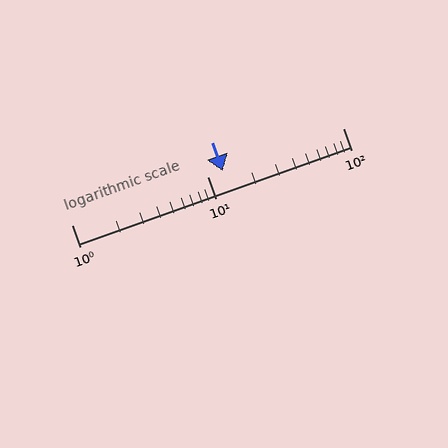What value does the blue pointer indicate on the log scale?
The pointer indicates approximately 13.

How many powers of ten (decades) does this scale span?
The scale spans 2 decades, from 1 to 100.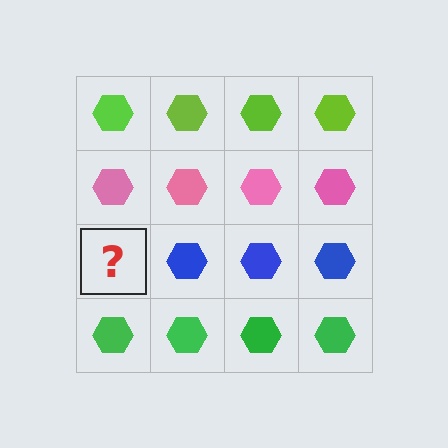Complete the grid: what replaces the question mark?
The question mark should be replaced with a blue hexagon.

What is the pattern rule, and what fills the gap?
The rule is that each row has a consistent color. The gap should be filled with a blue hexagon.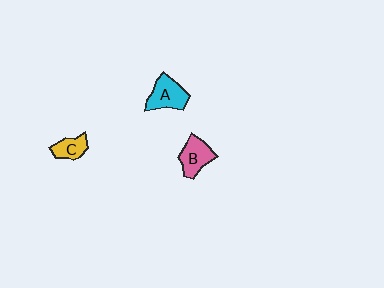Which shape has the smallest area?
Shape C (yellow).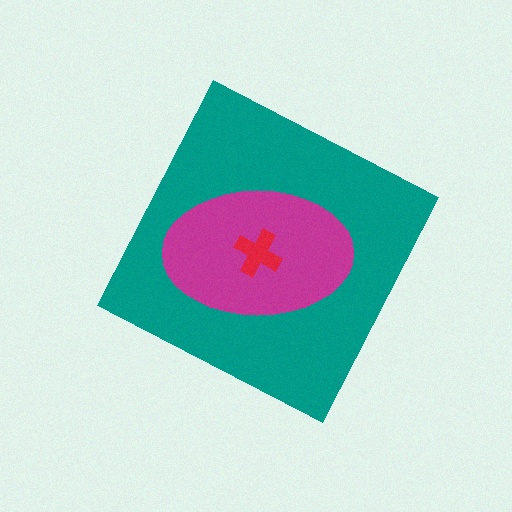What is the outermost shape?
The teal diamond.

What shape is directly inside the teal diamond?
The magenta ellipse.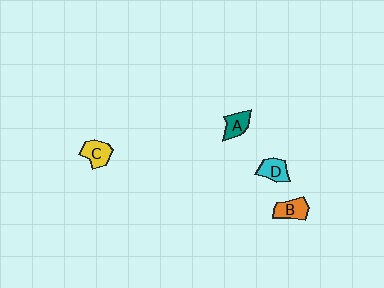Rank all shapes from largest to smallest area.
From largest to smallest: C (yellow), B (orange), D (cyan), A (teal).